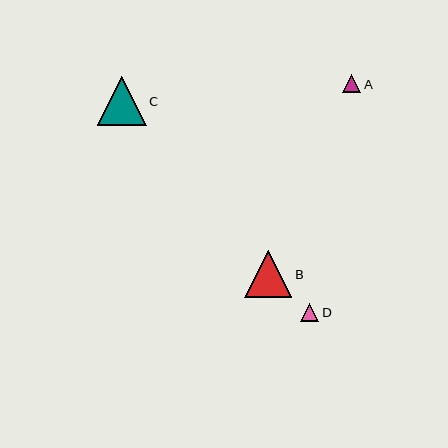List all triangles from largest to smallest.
From largest to smallest: C, B, D, A.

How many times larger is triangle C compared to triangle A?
Triangle C is approximately 2.7 times the size of triangle A.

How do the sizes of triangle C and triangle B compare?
Triangle C and triangle B are approximately the same size.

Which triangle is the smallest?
Triangle A is the smallest with a size of approximately 18 pixels.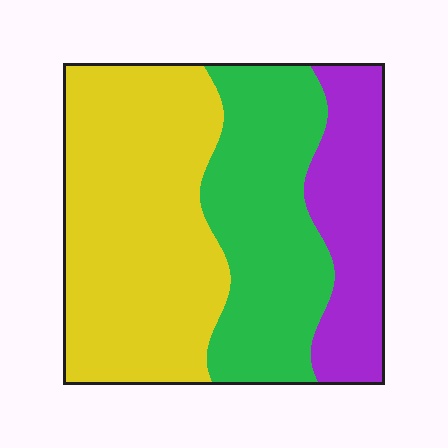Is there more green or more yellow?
Yellow.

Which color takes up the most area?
Yellow, at roughly 45%.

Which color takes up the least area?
Purple, at roughly 20%.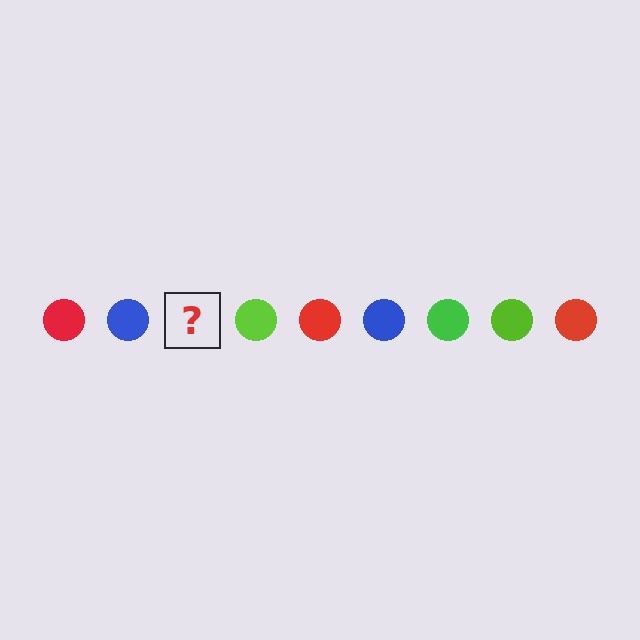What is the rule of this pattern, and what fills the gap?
The rule is that the pattern cycles through red, blue, green, lime circles. The gap should be filled with a green circle.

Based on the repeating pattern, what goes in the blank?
The blank should be a green circle.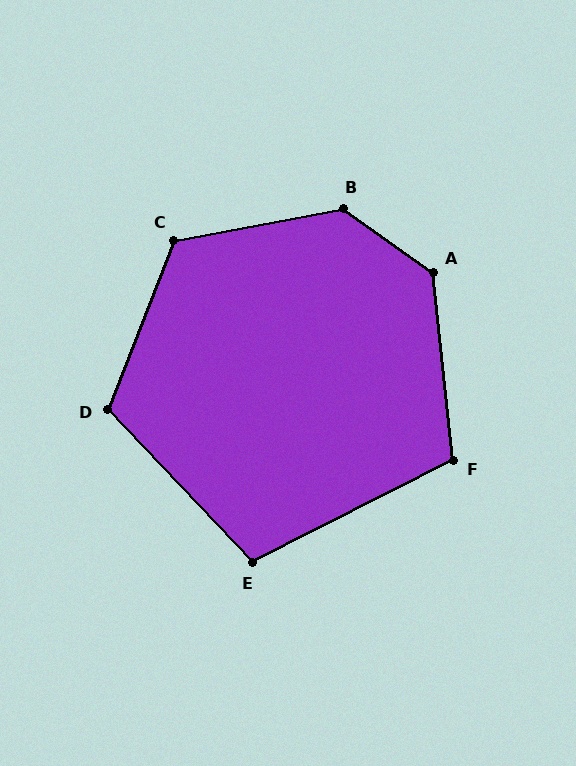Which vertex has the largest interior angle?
B, at approximately 134 degrees.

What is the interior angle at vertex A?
Approximately 131 degrees (obtuse).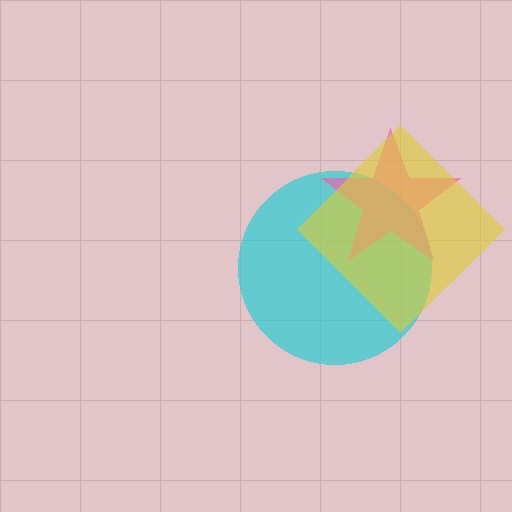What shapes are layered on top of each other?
The layered shapes are: a cyan circle, a pink star, a yellow diamond.